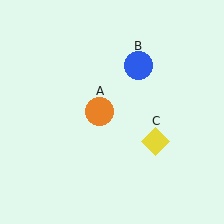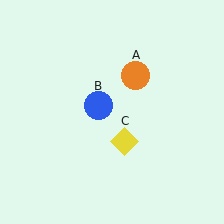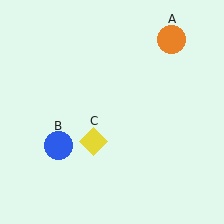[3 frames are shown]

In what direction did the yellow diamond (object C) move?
The yellow diamond (object C) moved left.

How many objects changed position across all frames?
3 objects changed position: orange circle (object A), blue circle (object B), yellow diamond (object C).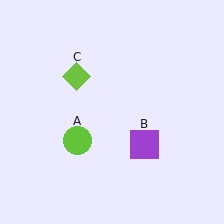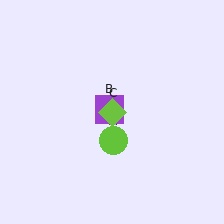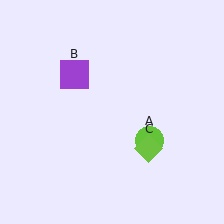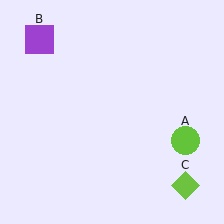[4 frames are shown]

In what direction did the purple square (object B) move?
The purple square (object B) moved up and to the left.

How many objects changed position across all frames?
3 objects changed position: lime circle (object A), purple square (object B), lime diamond (object C).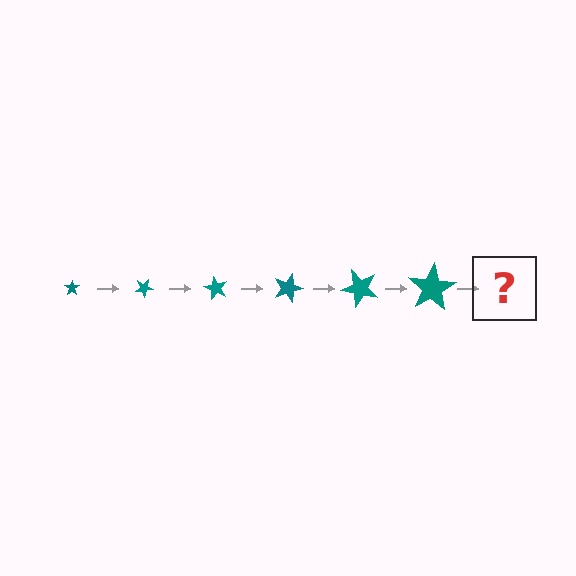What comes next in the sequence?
The next element should be a star, larger than the previous one and rotated 180 degrees from the start.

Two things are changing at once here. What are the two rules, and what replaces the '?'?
The two rules are that the star grows larger each step and it rotates 30 degrees each step. The '?' should be a star, larger than the previous one and rotated 180 degrees from the start.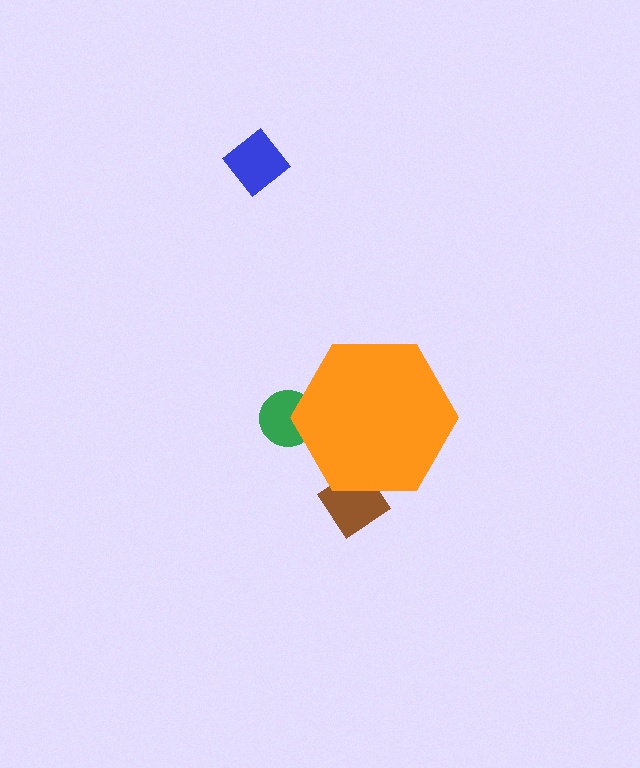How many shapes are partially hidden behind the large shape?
2 shapes are partially hidden.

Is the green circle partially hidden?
Yes, the green circle is partially hidden behind the orange hexagon.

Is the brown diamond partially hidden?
Yes, the brown diamond is partially hidden behind the orange hexagon.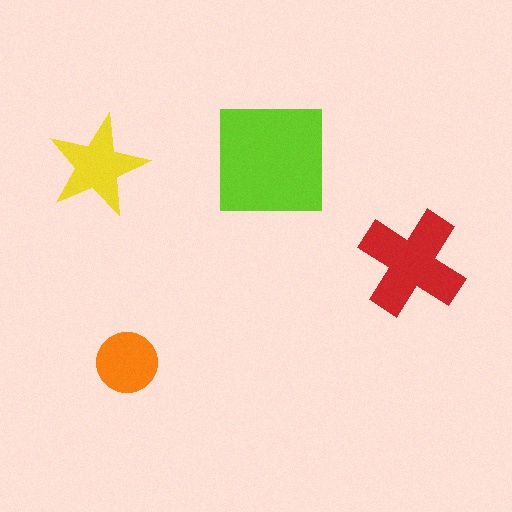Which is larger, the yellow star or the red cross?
The red cross.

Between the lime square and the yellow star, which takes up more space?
The lime square.